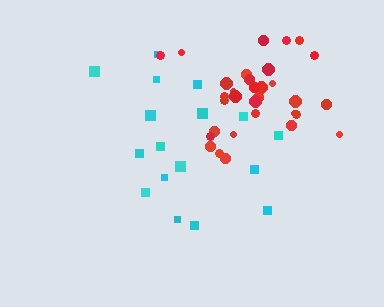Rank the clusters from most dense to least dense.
red, cyan.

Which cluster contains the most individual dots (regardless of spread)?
Red (32).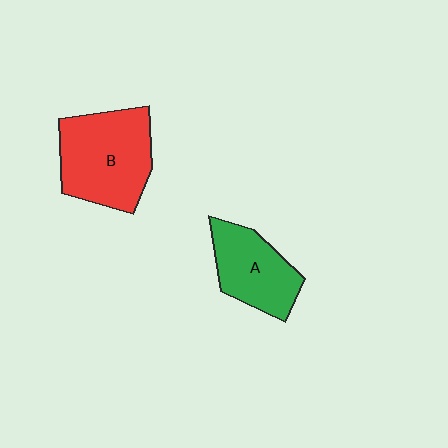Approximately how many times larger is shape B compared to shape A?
Approximately 1.4 times.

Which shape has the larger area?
Shape B (red).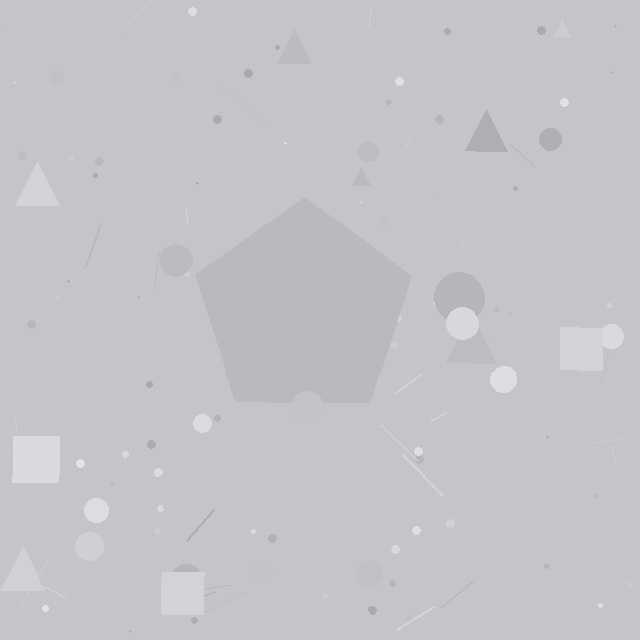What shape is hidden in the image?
A pentagon is hidden in the image.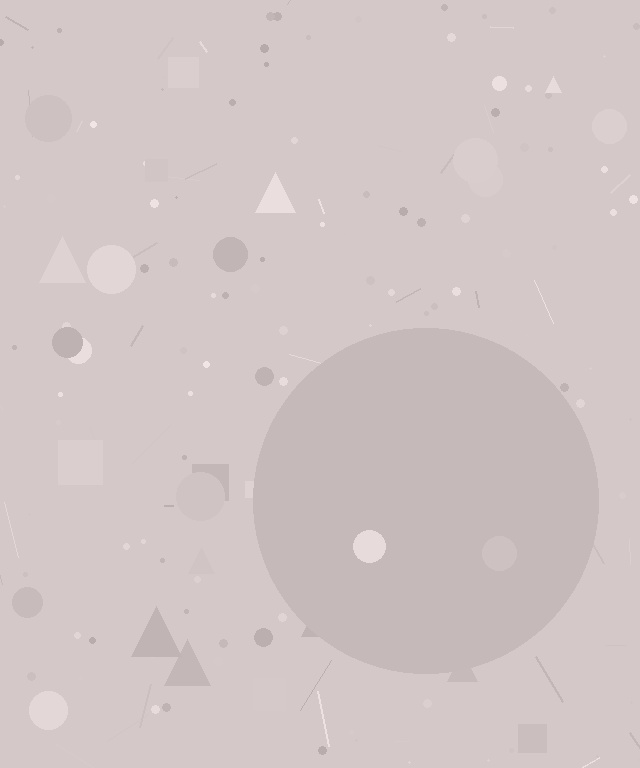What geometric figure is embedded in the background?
A circle is embedded in the background.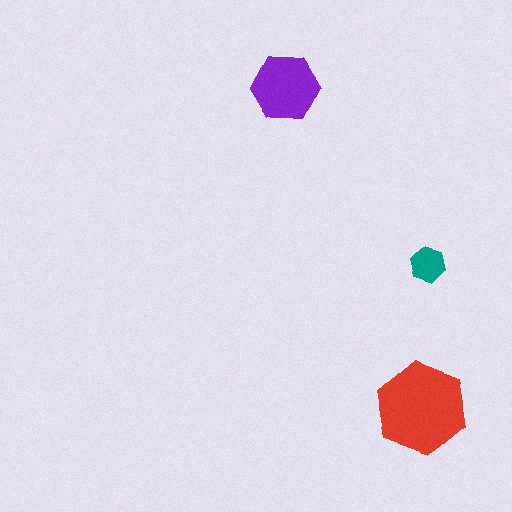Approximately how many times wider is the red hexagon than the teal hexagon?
About 2.5 times wider.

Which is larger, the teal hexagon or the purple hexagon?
The purple one.